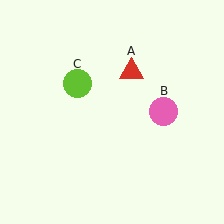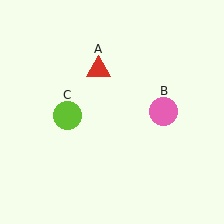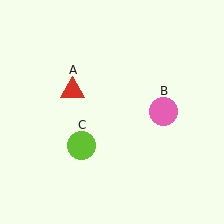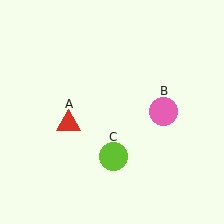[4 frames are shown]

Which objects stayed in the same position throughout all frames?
Pink circle (object B) remained stationary.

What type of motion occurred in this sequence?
The red triangle (object A), lime circle (object C) rotated counterclockwise around the center of the scene.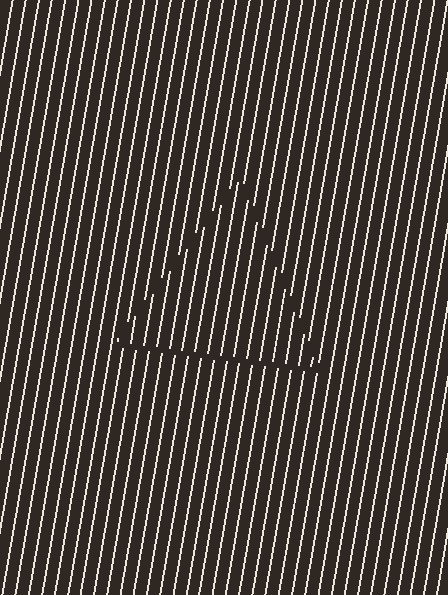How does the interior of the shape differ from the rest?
The interior of the shape contains the same grating, shifted by half a period — the contour is defined by the phase discontinuity where line-ends from the inner and outer gratings abut.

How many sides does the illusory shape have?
3 sides — the line-ends trace a triangle.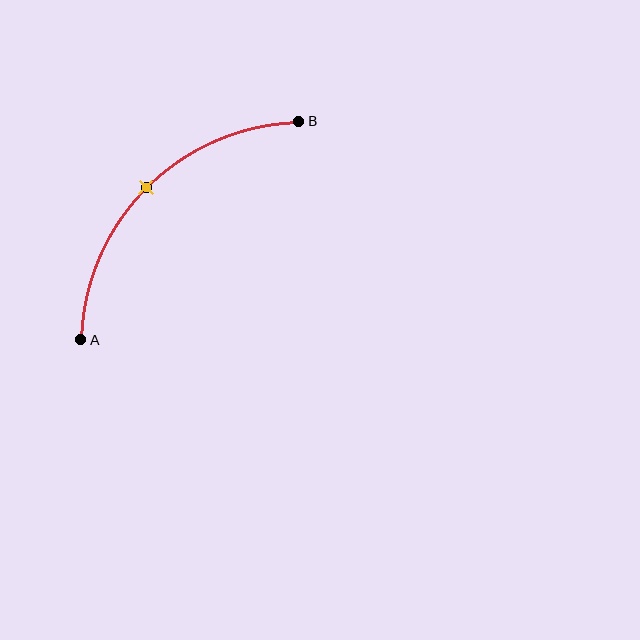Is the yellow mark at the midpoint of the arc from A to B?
Yes. The yellow mark lies on the arc at equal arc-length from both A and B — it is the arc midpoint.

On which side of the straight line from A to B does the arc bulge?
The arc bulges above and to the left of the straight line connecting A and B.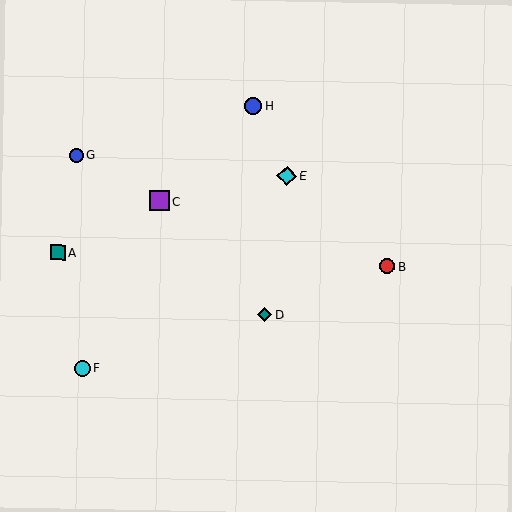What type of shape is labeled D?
Shape D is a teal diamond.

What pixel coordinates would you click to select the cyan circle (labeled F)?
Click at (82, 368) to select the cyan circle F.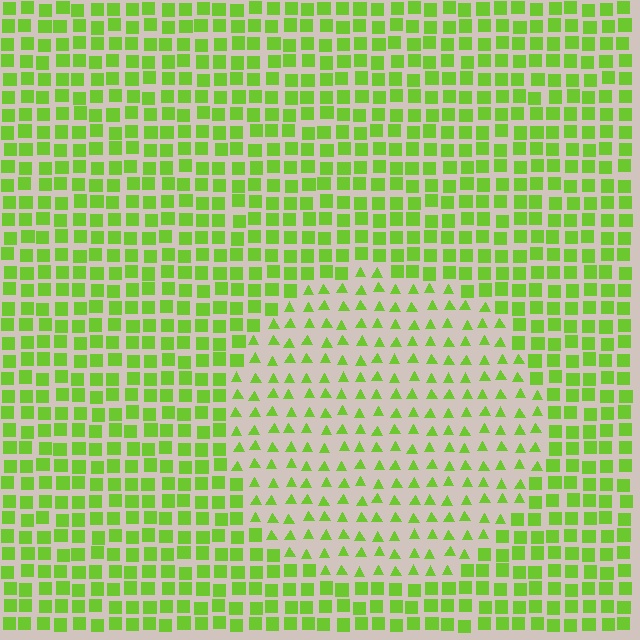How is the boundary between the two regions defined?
The boundary is defined by a change in element shape: triangles inside vs. squares outside. All elements share the same color and spacing.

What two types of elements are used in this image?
The image uses triangles inside the circle region and squares outside it.